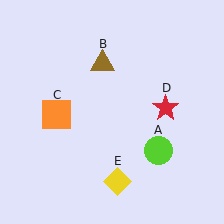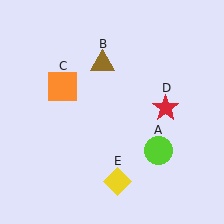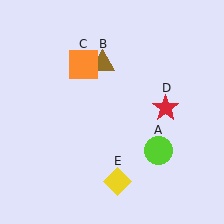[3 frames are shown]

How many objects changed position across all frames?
1 object changed position: orange square (object C).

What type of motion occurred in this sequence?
The orange square (object C) rotated clockwise around the center of the scene.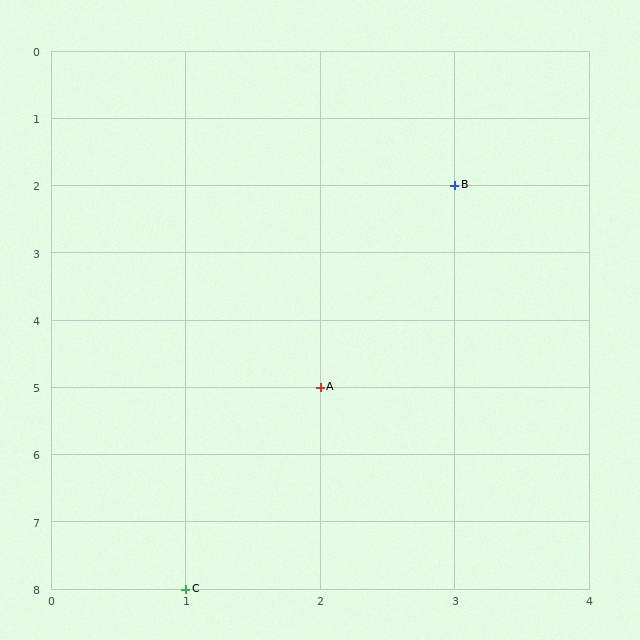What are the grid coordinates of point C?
Point C is at grid coordinates (1, 8).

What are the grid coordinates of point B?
Point B is at grid coordinates (3, 2).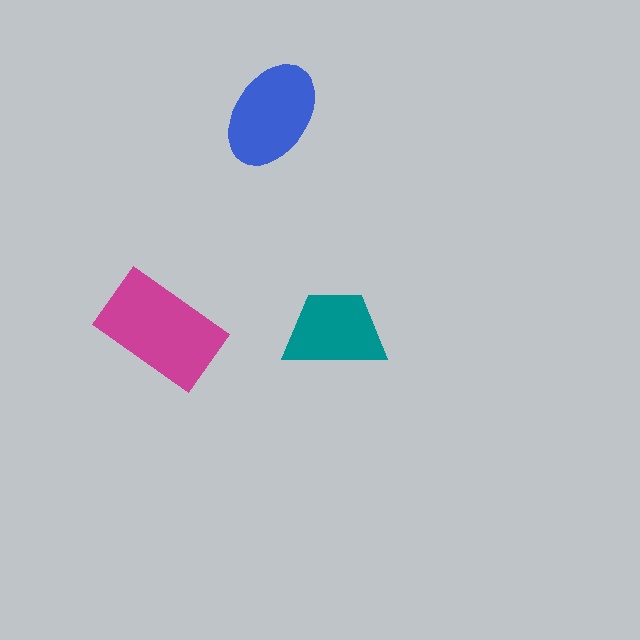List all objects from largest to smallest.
The magenta rectangle, the blue ellipse, the teal trapezoid.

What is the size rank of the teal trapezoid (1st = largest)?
3rd.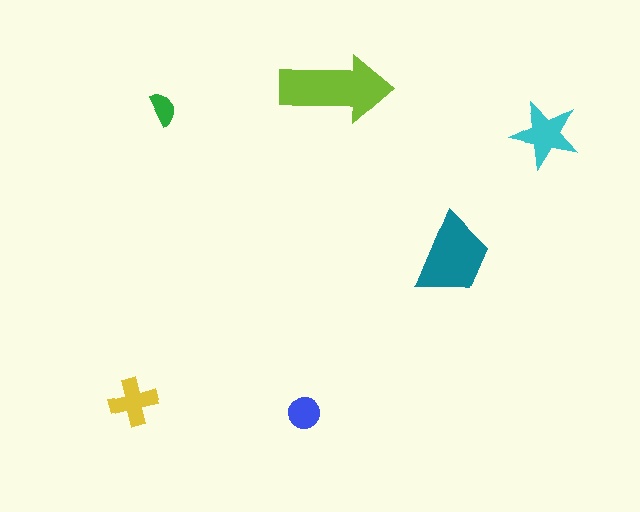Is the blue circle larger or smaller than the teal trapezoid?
Smaller.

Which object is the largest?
The lime arrow.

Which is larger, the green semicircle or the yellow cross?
The yellow cross.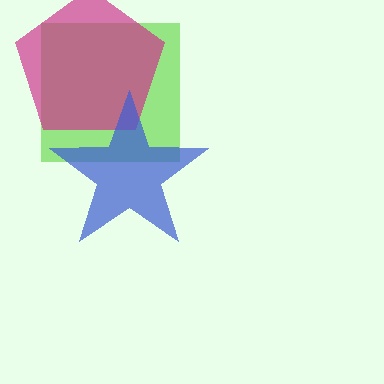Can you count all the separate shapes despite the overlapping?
Yes, there are 3 separate shapes.